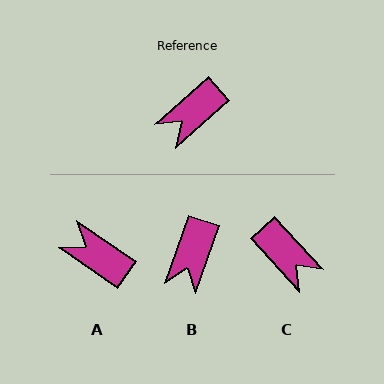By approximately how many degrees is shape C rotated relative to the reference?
Approximately 91 degrees counter-clockwise.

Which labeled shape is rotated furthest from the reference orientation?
C, about 91 degrees away.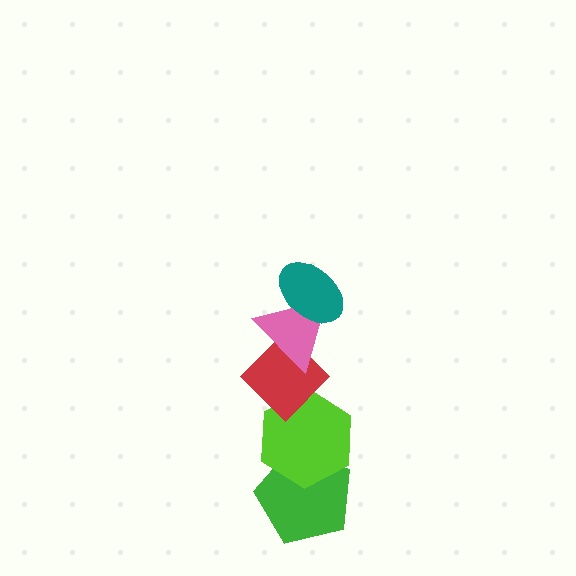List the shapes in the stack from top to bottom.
From top to bottom: the teal ellipse, the pink triangle, the red diamond, the lime hexagon, the green pentagon.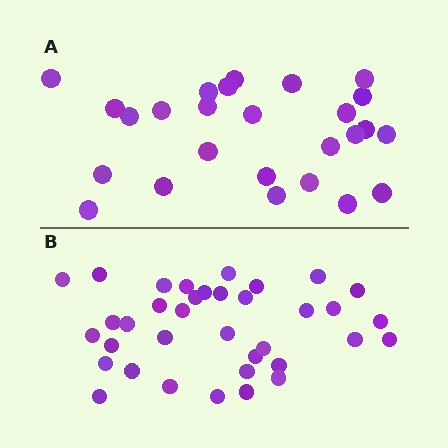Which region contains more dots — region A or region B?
Region B (the bottom region) has more dots.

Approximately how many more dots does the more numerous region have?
Region B has roughly 10 or so more dots than region A.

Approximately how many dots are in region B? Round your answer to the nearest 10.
About 40 dots. (The exact count is 36, which rounds to 40.)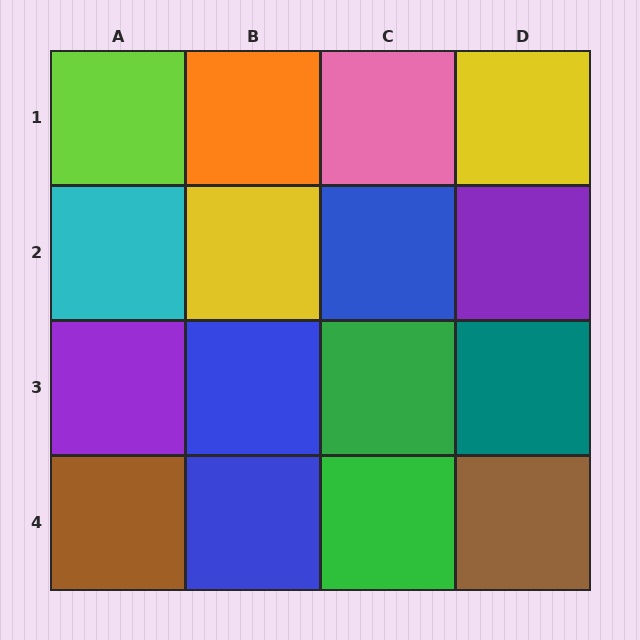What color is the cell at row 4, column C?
Green.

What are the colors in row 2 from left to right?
Cyan, yellow, blue, purple.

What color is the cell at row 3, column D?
Teal.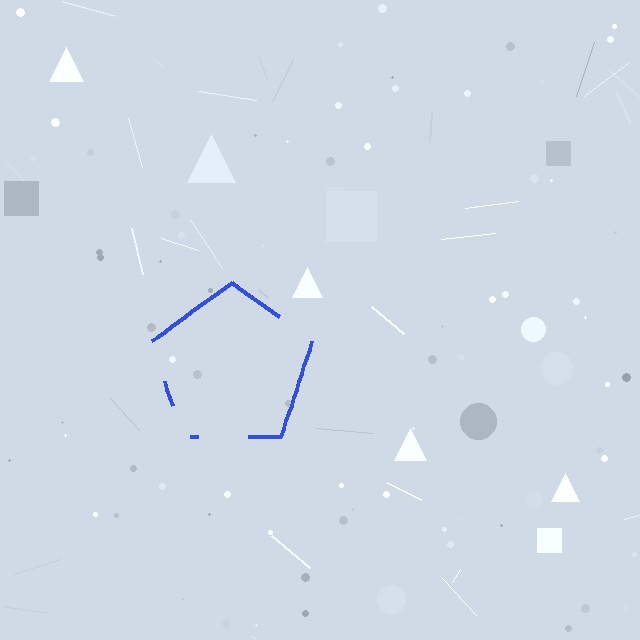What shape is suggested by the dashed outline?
The dashed outline suggests a pentagon.